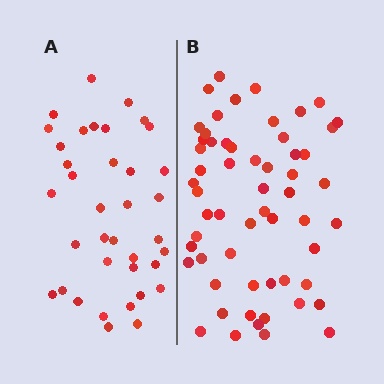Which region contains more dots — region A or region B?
Region B (the right region) has more dots.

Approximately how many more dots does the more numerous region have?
Region B has approximately 20 more dots than region A.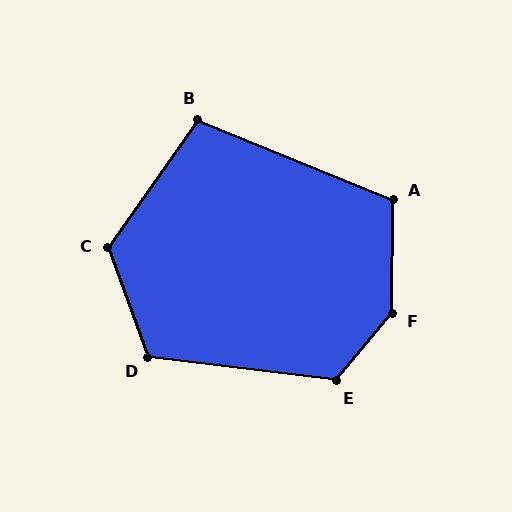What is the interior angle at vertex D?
Approximately 117 degrees (obtuse).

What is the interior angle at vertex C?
Approximately 125 degrees (obtuse).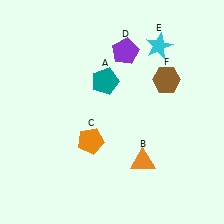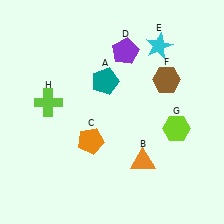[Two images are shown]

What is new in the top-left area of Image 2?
A lime cross (H) was added in the top-left area of Image 2.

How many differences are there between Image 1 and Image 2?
There are 2 differences between the two images.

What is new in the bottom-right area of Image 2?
A lime hexagon (G) was added in the bottom-right area of Image 2.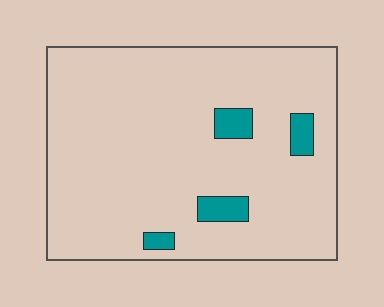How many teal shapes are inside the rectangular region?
4.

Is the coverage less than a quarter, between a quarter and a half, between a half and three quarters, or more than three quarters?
Less than a quarter.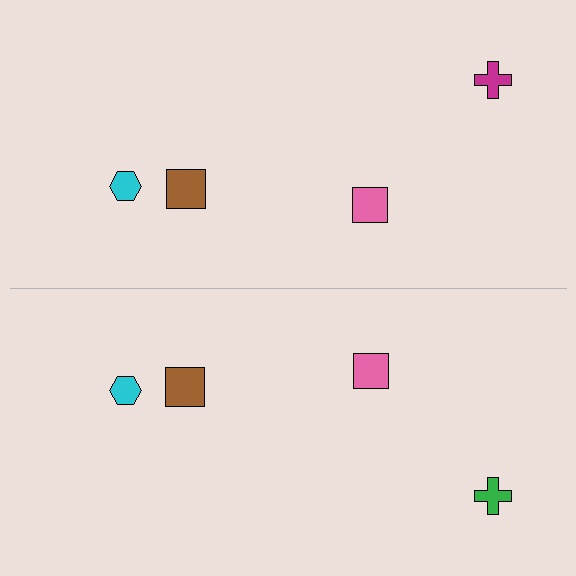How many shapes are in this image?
There are 8 shapes in this image.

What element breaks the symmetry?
The green cross on the bottom side breaks the symmetry — its mirror counterpart is magenta.